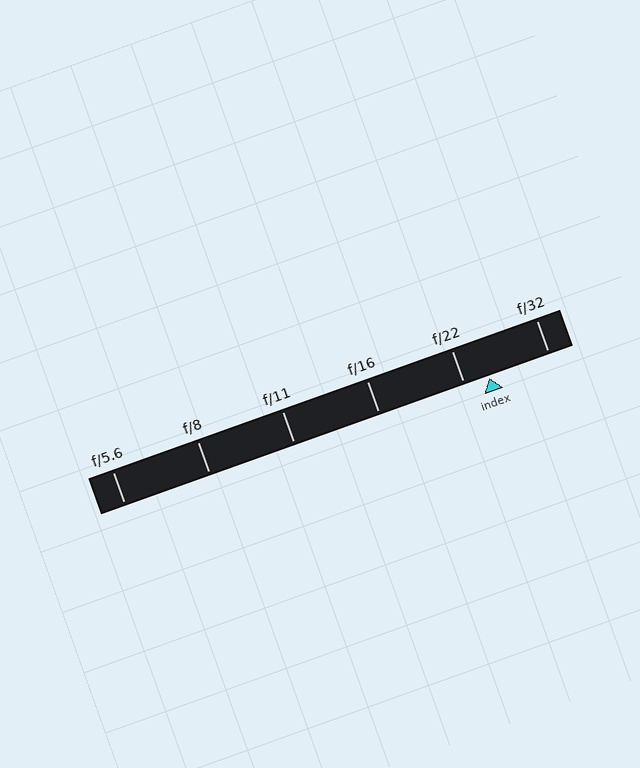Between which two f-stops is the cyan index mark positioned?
The index mark is between f/22 and f/32.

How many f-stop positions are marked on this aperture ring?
There are 6 f-stop positions marked.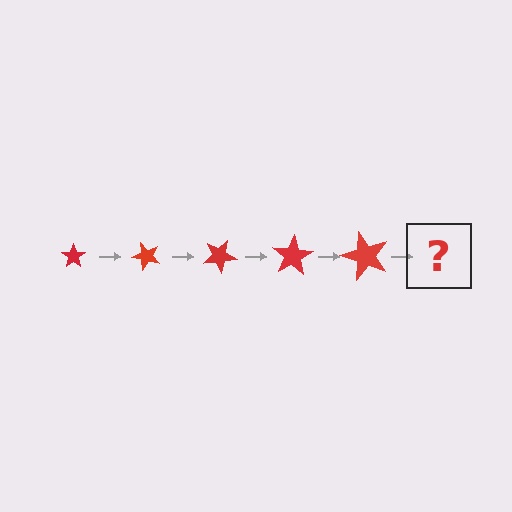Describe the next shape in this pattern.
It should be a star, larger than the previous one and rotated 250 degrees from the start.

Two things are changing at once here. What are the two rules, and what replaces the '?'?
The two rules are that the star grows larger each step and it rotates 50 degrees each step. The '?' should be a star, larger than the previous one and rotated 250 degrees from the start.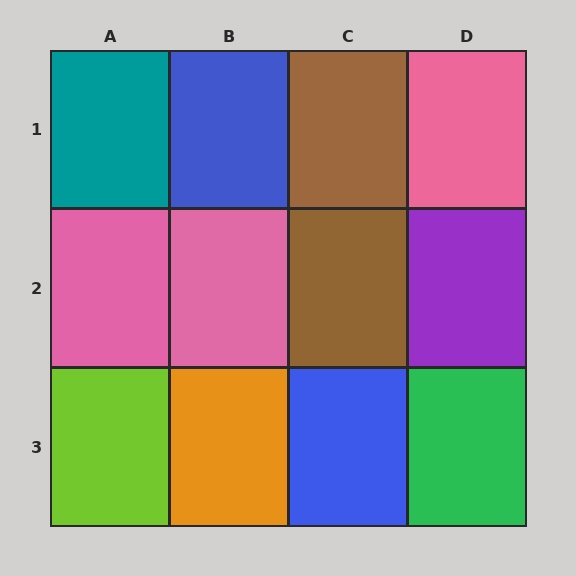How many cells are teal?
1 cell is teal.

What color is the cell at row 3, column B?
Orange.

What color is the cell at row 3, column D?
Green.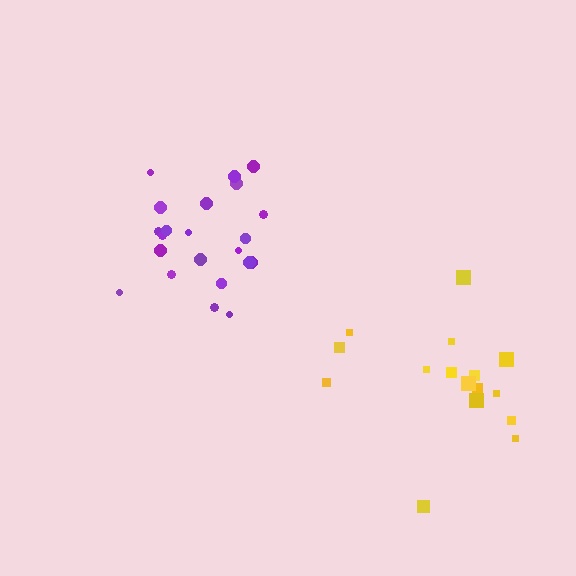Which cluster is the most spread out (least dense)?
Yellow.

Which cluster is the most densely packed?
Purple.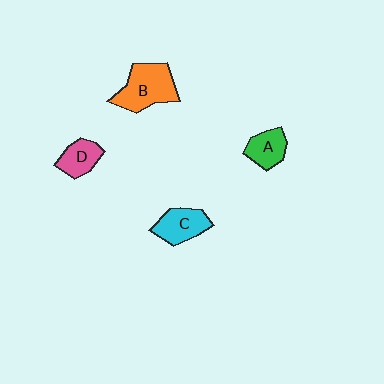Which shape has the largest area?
Shape B (orange).